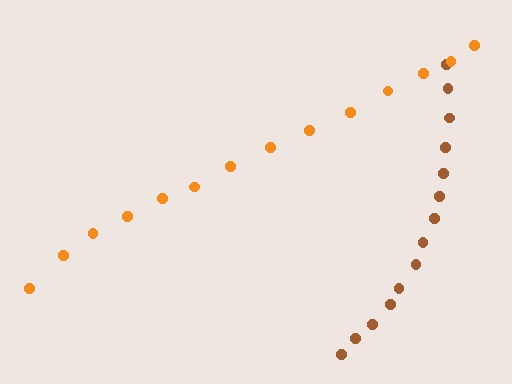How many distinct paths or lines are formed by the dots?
There are 2 distinct paths.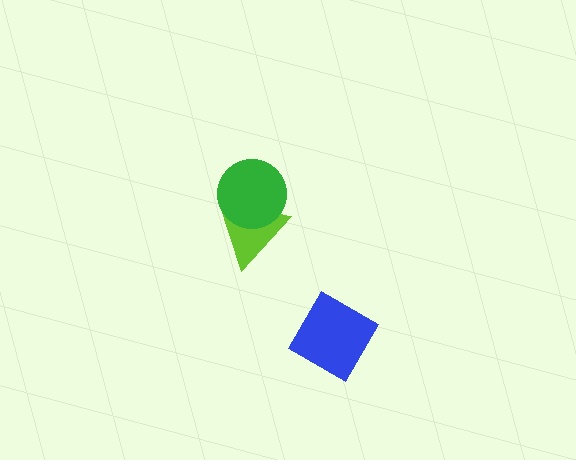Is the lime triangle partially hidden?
Yes, it is partially covered by another shape.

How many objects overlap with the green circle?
1 object overlaps with the green circle.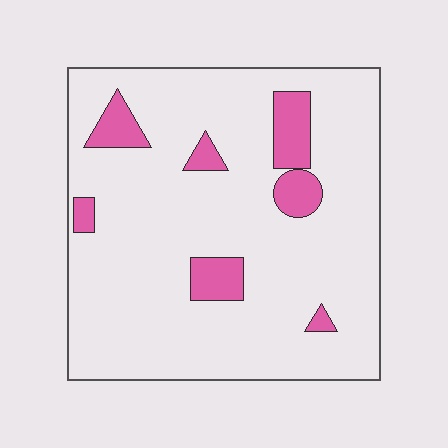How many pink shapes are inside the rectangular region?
7.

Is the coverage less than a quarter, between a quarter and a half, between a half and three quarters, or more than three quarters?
Less than a quarter.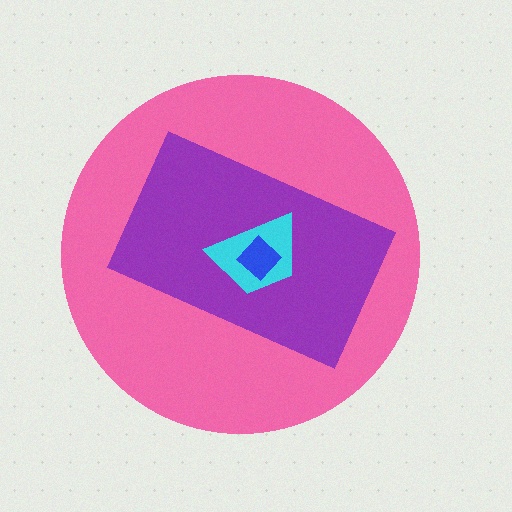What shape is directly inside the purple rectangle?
The cyan trapezoid.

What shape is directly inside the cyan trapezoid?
The blue diamond.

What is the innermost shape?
The blue diamond.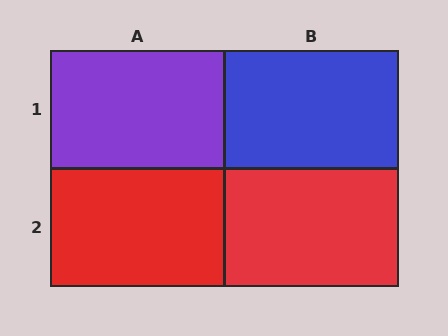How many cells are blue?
1 cell is blue.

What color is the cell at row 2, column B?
Red.